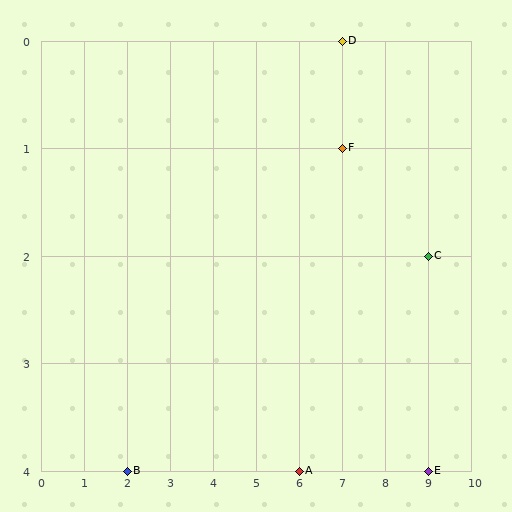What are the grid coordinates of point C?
Point C is at grid coordinates (9, 2).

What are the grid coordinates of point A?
Point A is at grid coordinates (6, 4).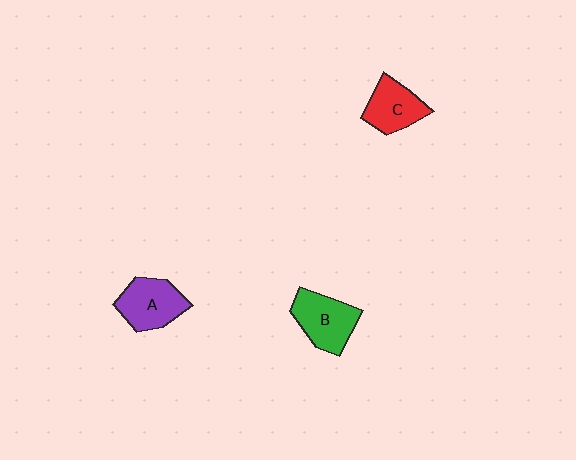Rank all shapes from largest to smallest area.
From largest to smallest: B (green), A (purple), C (red).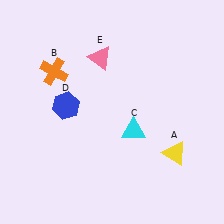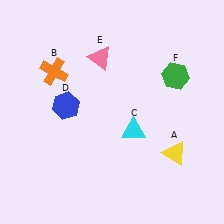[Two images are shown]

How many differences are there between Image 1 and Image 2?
There is 1 difference between the two images.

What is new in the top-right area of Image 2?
A green hexagon (F) was added in the top-right area of Image 2.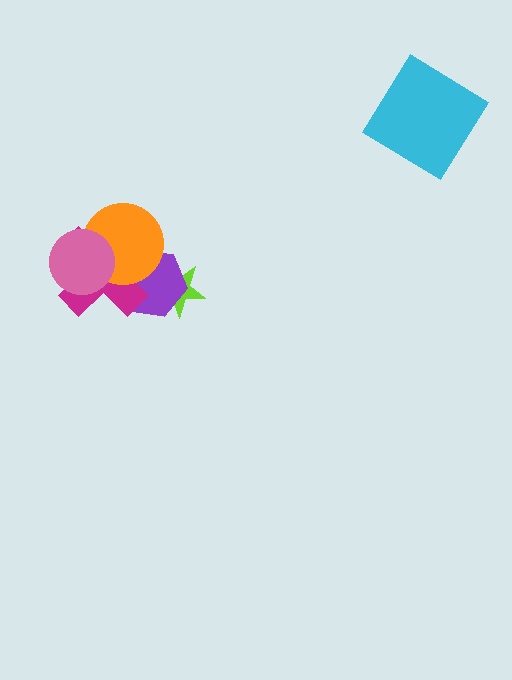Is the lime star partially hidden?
Yes, it is partially covered by another shape.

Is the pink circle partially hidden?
No, no other shape covers it.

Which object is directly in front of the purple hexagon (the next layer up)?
The magenta cross is directly in front of the purple hexagon.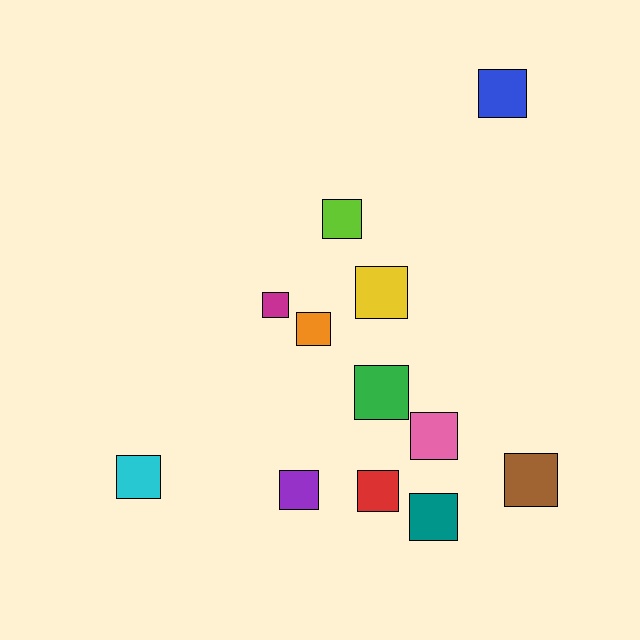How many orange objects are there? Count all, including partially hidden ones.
There is 1 orange object.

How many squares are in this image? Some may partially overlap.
There are 12 squares.